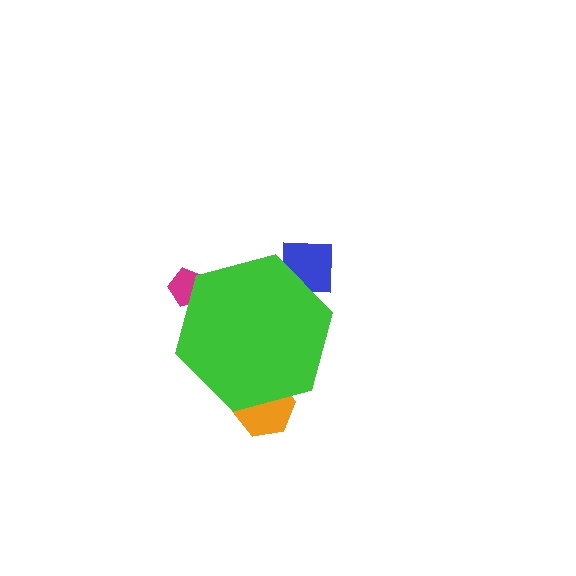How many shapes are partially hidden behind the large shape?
3 shapes are partially hidden.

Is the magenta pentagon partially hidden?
Yes, the magenta pentagon is partially hidden behind the green hexagon.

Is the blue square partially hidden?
Yes, the blue square is partially hidden behind the green hexagon.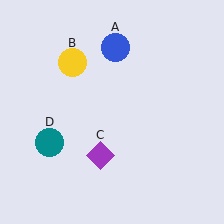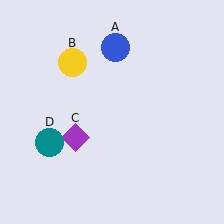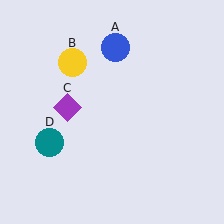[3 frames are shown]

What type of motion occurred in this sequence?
The purple diamond (object C) rotated clockwise around the center of the scene.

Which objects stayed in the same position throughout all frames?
Blue circle (object A) and yellow circle (object B) and teal circle (object D) remained stationary.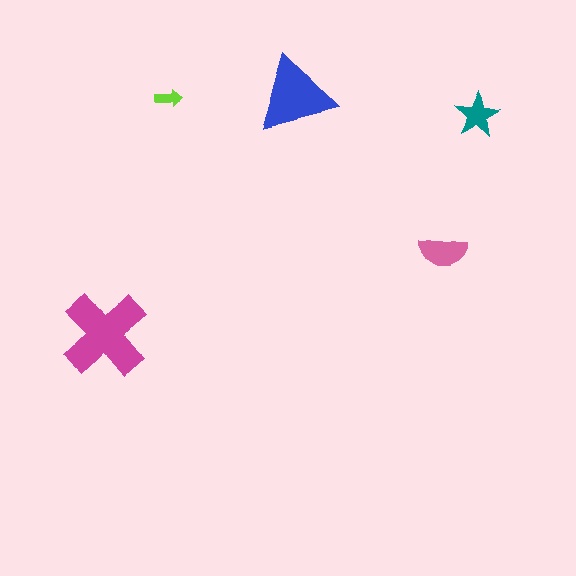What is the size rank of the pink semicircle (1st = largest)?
3rd.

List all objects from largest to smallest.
The magenta cross, the blue triangle, the pink semicircle, the teal star, the lime arrow.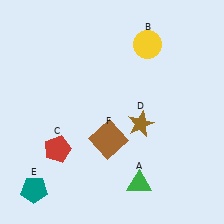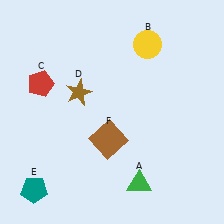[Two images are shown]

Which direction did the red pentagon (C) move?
The red pentagon (C) moved up.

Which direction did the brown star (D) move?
The brown star (D) moved left.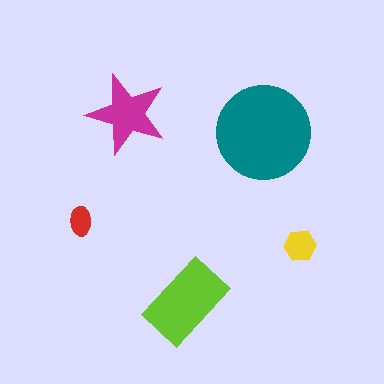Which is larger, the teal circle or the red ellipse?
The teal circle.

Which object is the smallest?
The red ellipse.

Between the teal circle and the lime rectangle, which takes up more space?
The teal circle.